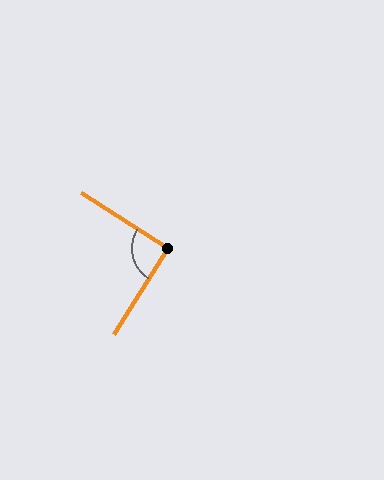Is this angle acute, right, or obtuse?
It is approximately a right angle.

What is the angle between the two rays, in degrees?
Approximately 90 degrees.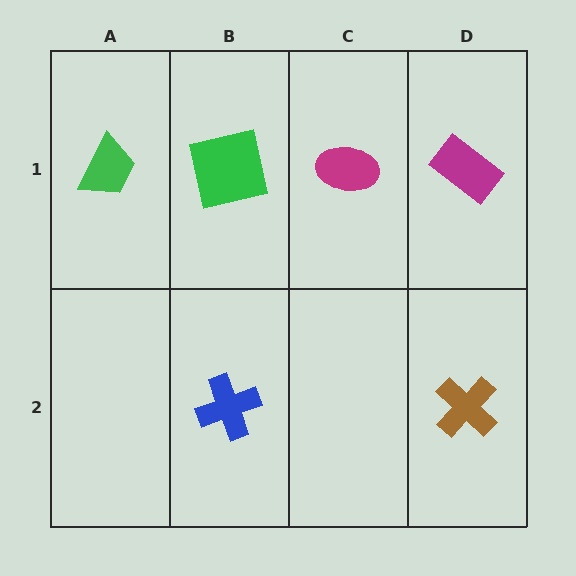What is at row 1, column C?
A magenta ellipse.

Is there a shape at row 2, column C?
No, that cell is empty.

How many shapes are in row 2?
2 shapes.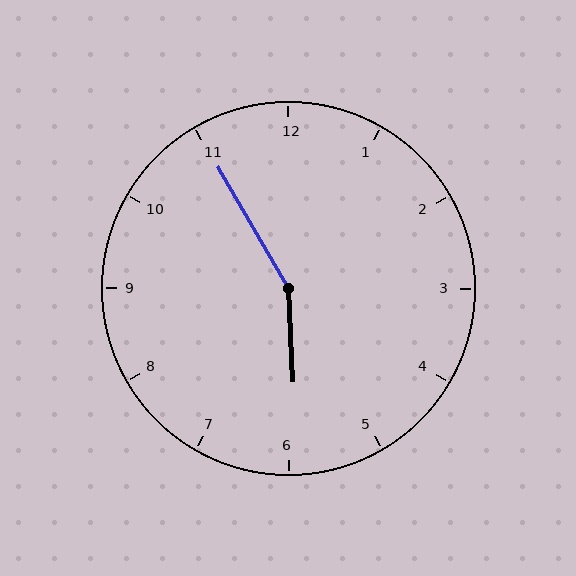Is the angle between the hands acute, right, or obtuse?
It is obtuse.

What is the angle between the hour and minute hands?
Approximately 152 degrees.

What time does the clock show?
5:55.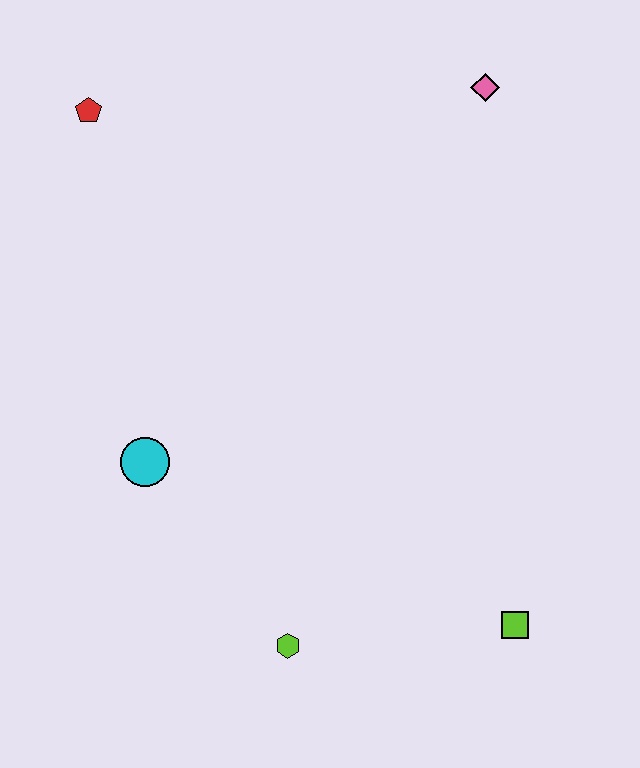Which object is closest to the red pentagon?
The cyan circle is closest to the red pentagon.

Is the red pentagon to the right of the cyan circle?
No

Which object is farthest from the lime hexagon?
The pink diamond is farthest from the lime hexagon.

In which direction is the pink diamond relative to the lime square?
The pink diamond is above the lime square.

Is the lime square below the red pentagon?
Yes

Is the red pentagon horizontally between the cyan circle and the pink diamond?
No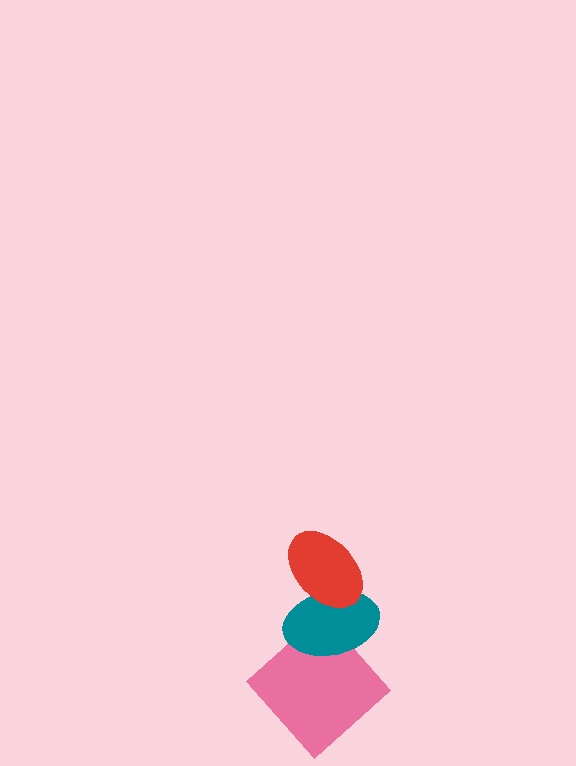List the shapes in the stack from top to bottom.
From top to bottom: the red ellipse, the teal ellipse, the pink diamond.